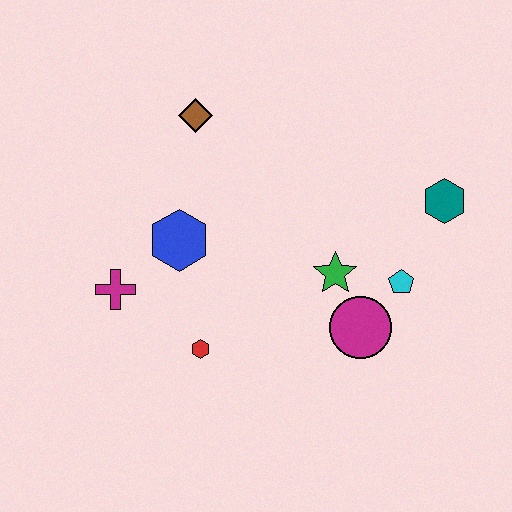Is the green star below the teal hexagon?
Yes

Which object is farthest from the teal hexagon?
The magenta cross is farthest from the teal hexagon.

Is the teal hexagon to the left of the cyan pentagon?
No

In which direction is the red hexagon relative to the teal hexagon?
The red hexagon is to the left of the teal hexagon.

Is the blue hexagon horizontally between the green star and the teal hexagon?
No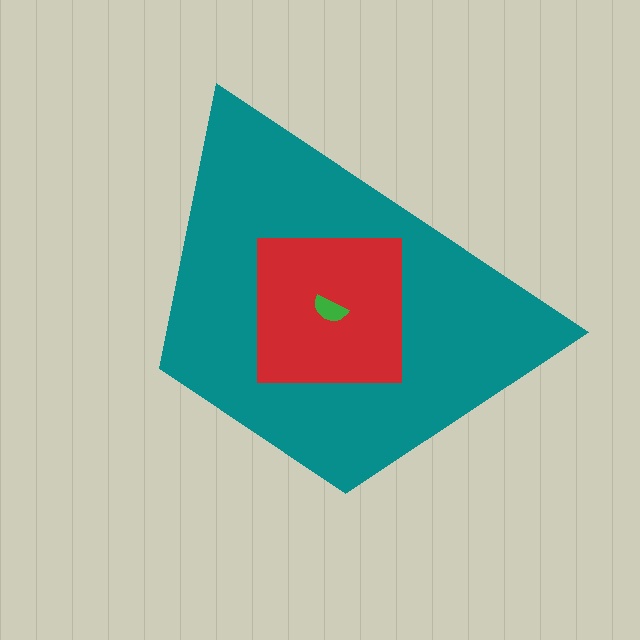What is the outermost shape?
The teal trapezoid.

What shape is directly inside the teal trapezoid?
The red square.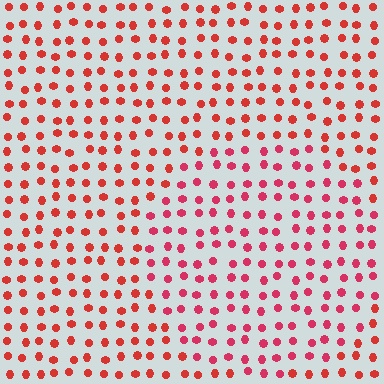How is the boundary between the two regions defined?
The boundary is defined purely by a slight shift in hue (about 19 degrees). Spacing, size, and orientation are identical on both sides.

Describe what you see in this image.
The image is filled with small red elements in a uniform arrangement. A circle-shaped region is visible where the elements are tinted to a slightly different hue, forming a subtle color boundary.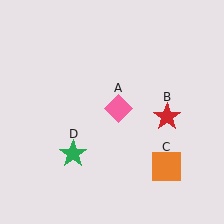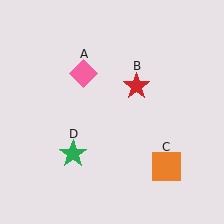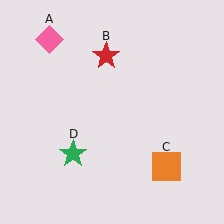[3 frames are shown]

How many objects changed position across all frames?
2 objects changed position: pink diamond (object A), red star (object B).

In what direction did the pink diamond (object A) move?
The pink diamond (object A) moved up and to the left.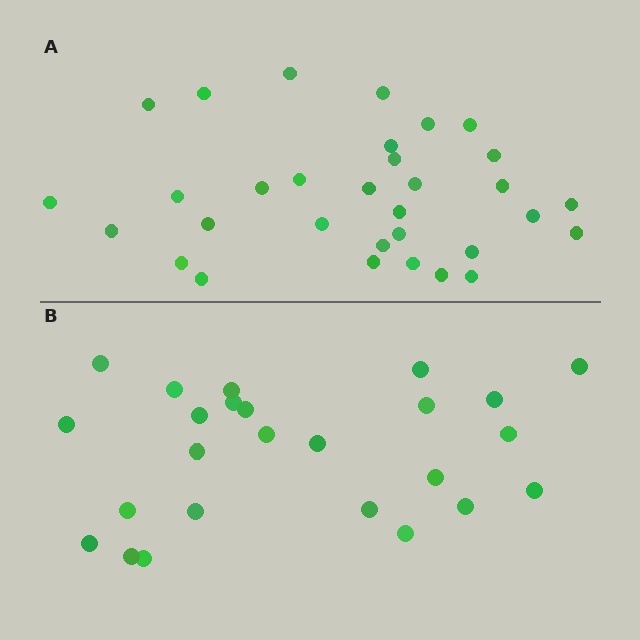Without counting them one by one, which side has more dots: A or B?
Region A (the top region) has more dots.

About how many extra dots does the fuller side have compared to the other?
Region A has roughly 8 or so more dots than region B.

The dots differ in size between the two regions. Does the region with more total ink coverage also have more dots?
No. Region B has more total ink coverage because its dots are larger, but region A actually contains more individual dots. Total area can be misleading — the number of items is what matters here.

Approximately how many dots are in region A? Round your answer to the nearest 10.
About 30 dots. (The exact count is 32, which rounds to 30.)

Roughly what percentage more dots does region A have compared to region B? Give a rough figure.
About 30% more.